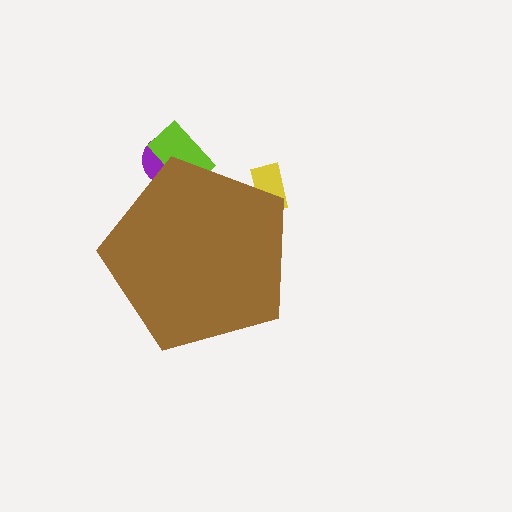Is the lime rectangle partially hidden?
Yes, the lime rectangle is partially hidden behind the brown pentagon.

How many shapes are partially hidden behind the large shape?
3 shapes are partially hidden.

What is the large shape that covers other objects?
A brown pentagon.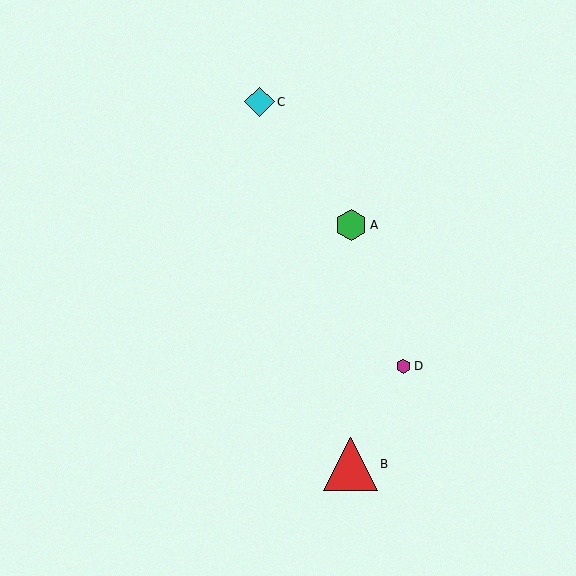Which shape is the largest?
The red triangle (labeled B) is the largest.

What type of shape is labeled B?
Shape B is a red triangle.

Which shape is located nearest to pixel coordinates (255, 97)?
The cyan diamond (labeled C) at (260, 102) is nearest to that location.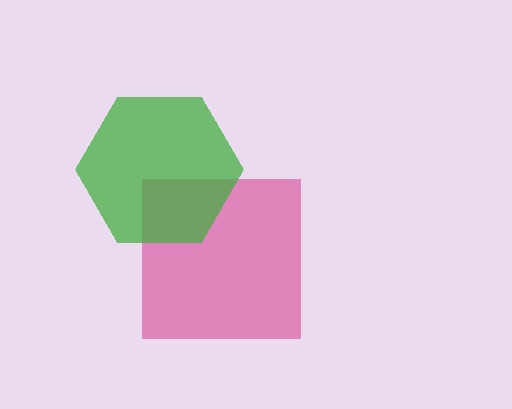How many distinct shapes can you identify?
There are 2 distinct shapes: a magenta square, a green hexagon.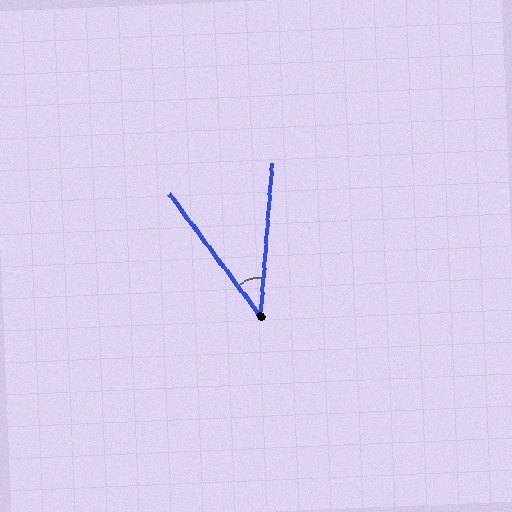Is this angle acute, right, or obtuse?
It is acute.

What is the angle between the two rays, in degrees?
Approximately 41 degrees.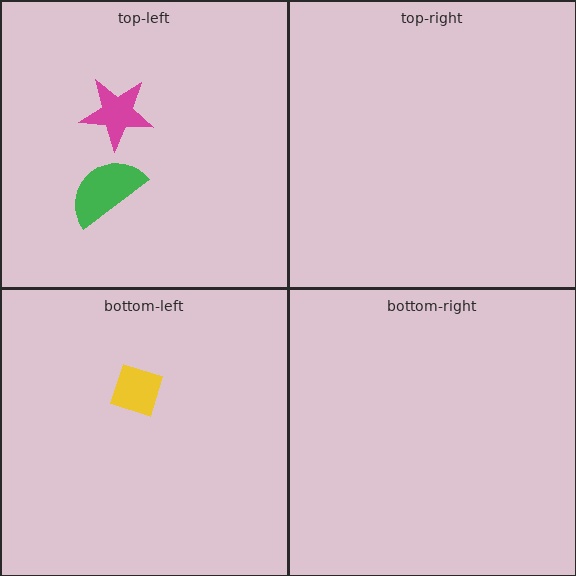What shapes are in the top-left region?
The magenta star, the green semicircle.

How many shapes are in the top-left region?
2.